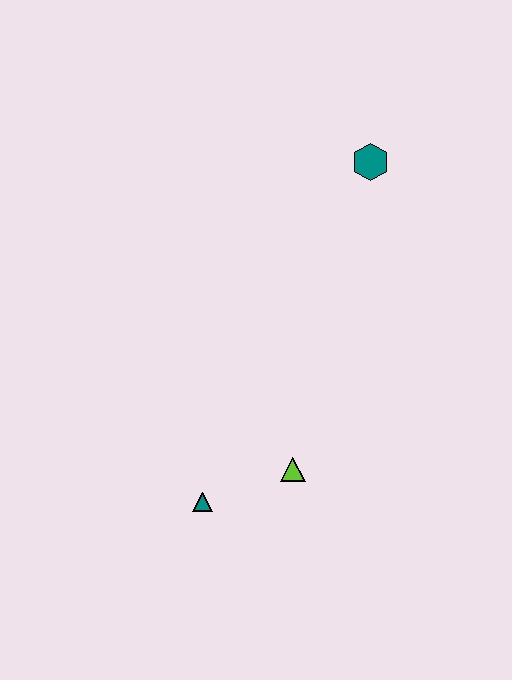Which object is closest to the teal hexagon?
The lime triangle is closest to the teal hexagon.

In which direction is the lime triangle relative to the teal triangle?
The lime triangle is to the right of the teal triangle.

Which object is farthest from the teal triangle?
The teal hexagon is farthest from the teal triangle.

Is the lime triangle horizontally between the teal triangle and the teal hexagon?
Yes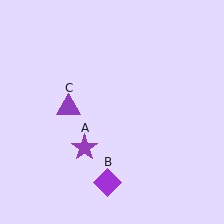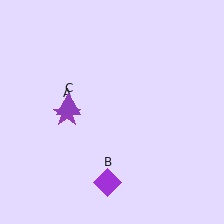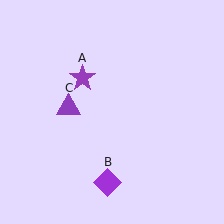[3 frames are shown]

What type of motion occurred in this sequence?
The purple star (object A) rotated clockwise around the center of the scene.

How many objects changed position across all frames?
1 object changed position: purple star (object A).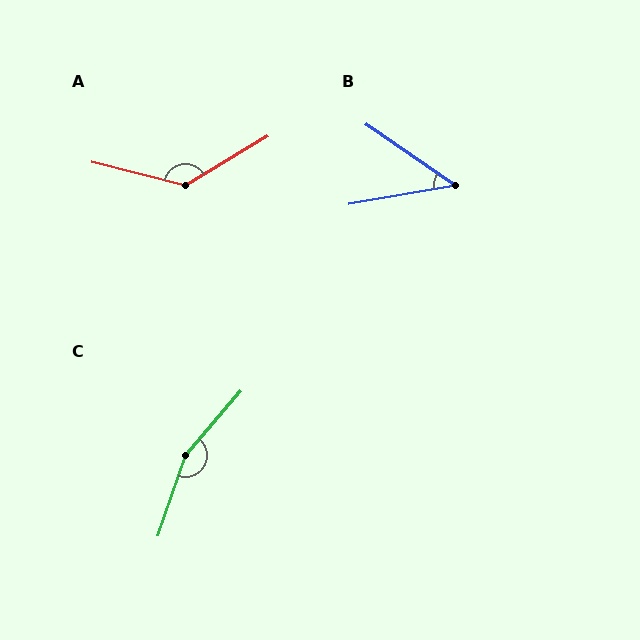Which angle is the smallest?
B, at approximately 45 degrees.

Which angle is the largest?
C, at approximately 158 degrees.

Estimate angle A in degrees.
Approximately 135 degrees.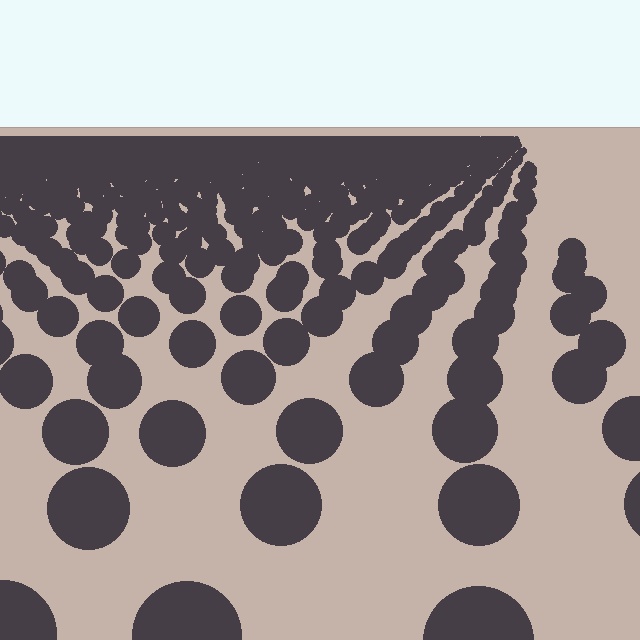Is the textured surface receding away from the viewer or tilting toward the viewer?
The surface is receding away from the viewer. Texture elements get smaller and denser toward the top.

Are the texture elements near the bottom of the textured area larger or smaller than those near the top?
Larger. Near the bottom, elements are closer to the viewer and appear at a bigger on-screen size.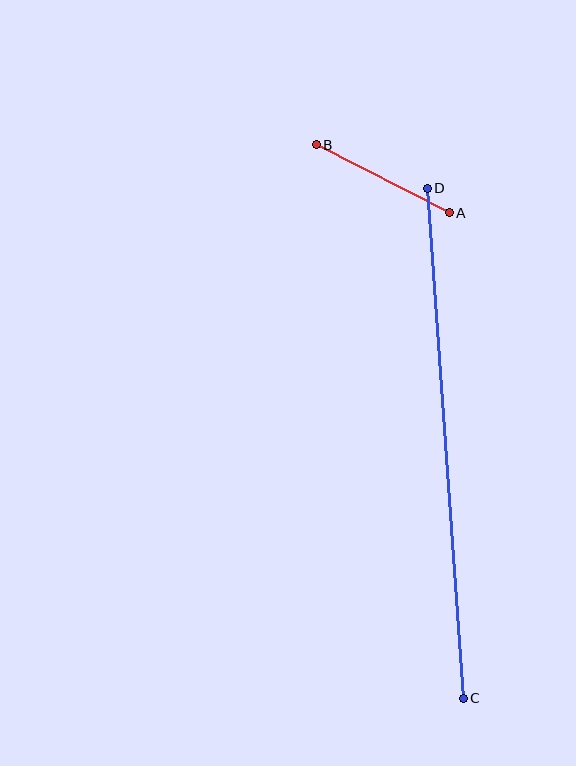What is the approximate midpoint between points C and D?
The midpoint is at approximately (445, 443) pixels.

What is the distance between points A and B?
The distance is approximately 149 pixels.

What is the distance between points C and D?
The distance is approximately 511 pixels.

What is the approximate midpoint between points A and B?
The midpoint is at approximately (383, 179) pixels.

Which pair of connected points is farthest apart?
Points C and D are farthest apart.